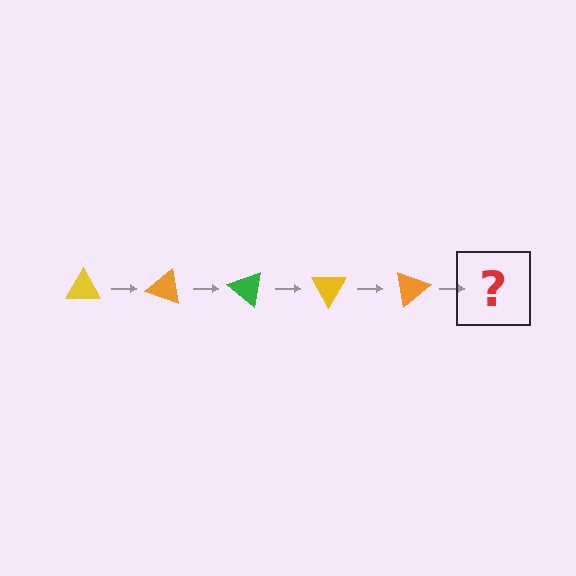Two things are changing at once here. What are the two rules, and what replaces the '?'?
The two rules are that it rotates 20 degrees each step and the color cycles through yellow, orange, and green. The '?' should be a green triangle, rotated 100 degrees from the start.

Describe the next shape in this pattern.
It should be a green triangle, rotated 100 degrees from the start.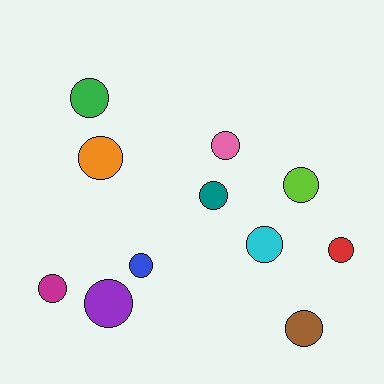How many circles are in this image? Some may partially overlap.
There are 11 circles.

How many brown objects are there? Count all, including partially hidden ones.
There is 1 brown object.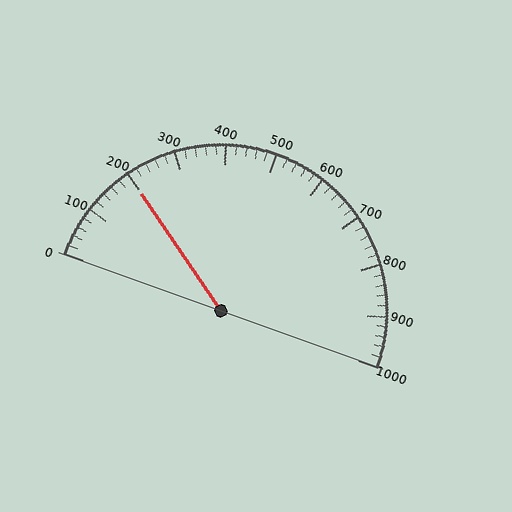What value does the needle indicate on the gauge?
The needle indicates approximately 200.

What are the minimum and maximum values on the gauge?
The gauge ranges from 0 to 1000.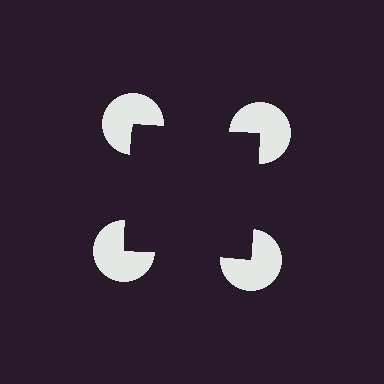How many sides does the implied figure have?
4 sides.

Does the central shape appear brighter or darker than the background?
It typically appears slightly darker than the background, even though no actual brightness change is drawn.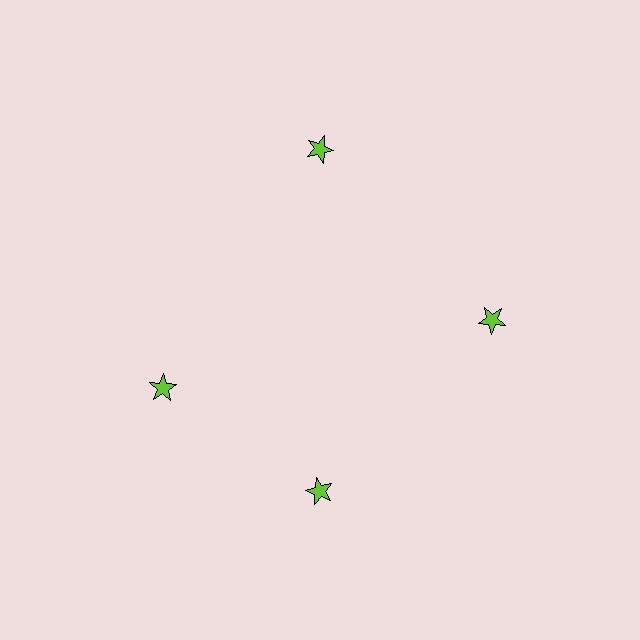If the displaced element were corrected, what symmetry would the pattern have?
It would have 4-fold rotational symmetry — the pattern would map onto itself every 90 degrees.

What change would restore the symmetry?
The symmetry would be restored by rotating it back into even spacing with its neighbors so that all 4 stars sit at equal angles and equal distance from the center.